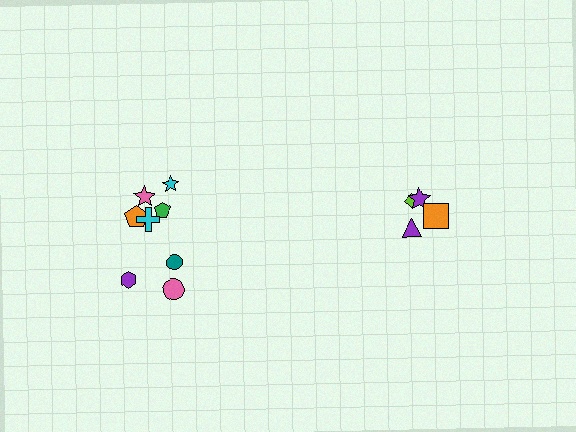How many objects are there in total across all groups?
There are 12 objects.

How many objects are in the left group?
There are 8 objects.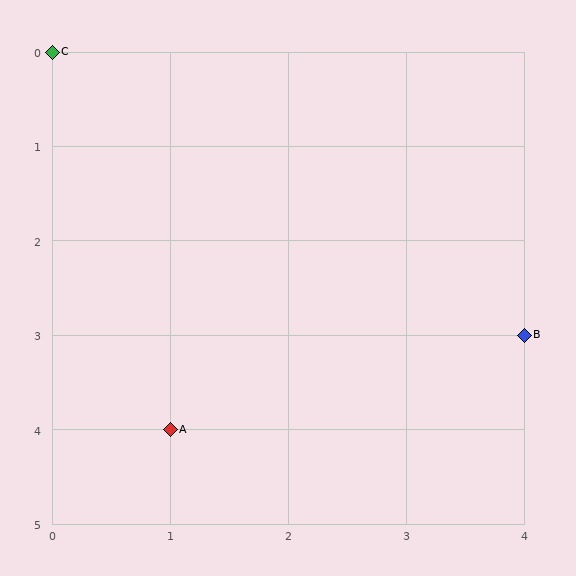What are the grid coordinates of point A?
Point A is at grid coordinates (1, 4).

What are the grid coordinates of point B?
Point B is at grid coordinates (4, 3).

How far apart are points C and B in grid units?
Points C and B are 4 columns and 3 rows apart (about 5.0 grid units diagonally).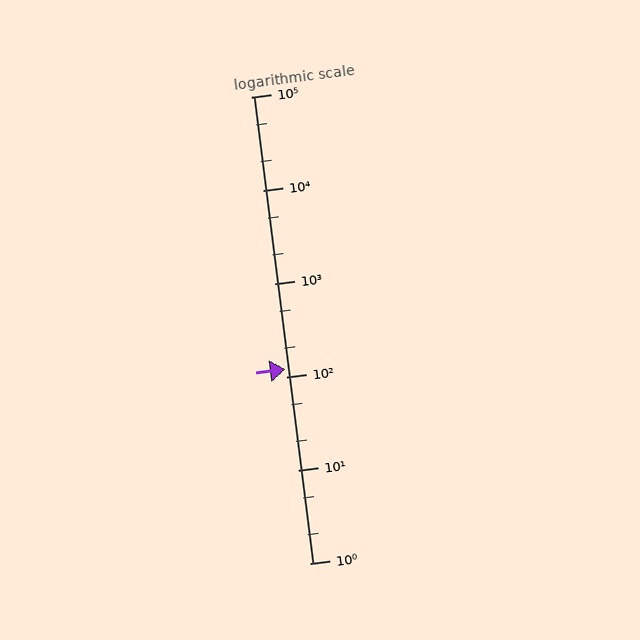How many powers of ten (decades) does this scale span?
The scale spans 5 decades, from 1 to 100000.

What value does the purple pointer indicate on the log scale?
The pointer indicates approximately 120.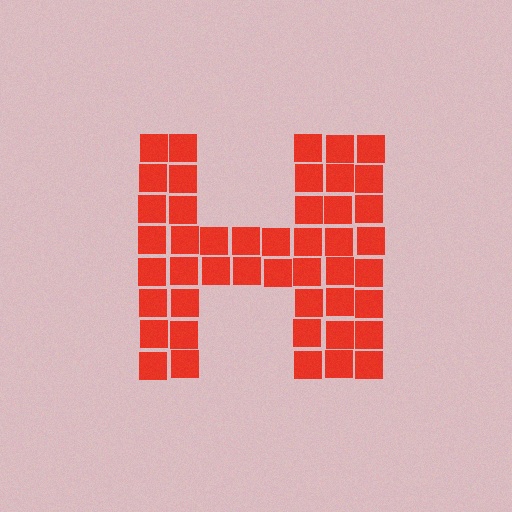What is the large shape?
The large shape is the letter H.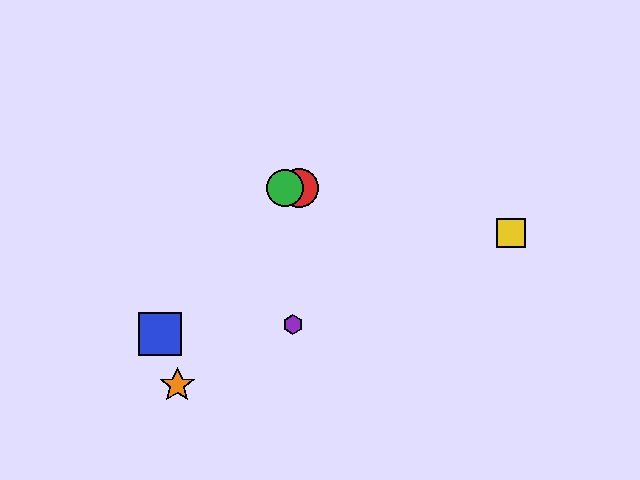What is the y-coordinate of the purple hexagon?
The purple hexagon is at y≈325.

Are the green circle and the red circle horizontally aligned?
Yes, both are at y≈188.